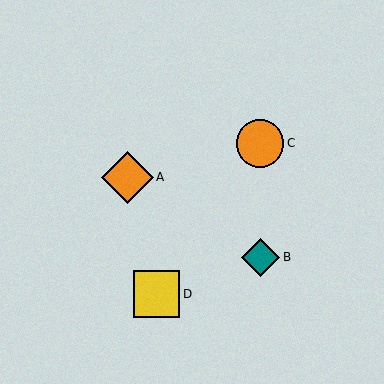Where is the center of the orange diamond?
The center of the orange diamond is at (127, 177).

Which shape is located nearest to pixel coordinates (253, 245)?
The teal diamond (labeled B) at (261, 257) is nearest to that location.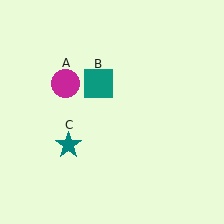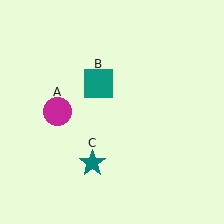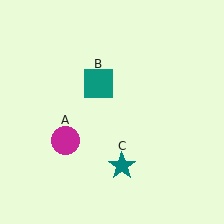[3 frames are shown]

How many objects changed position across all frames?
2 objects changed position: magenta circle (object A), teal star (object C).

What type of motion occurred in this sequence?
The magenta circle (object A), teal star (object C) rotated counterclockwise around the center of the scene.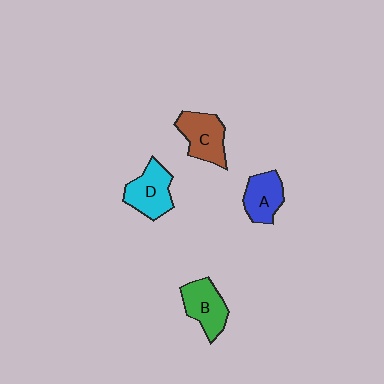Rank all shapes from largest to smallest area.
From largest to smallest: D (cyan), C (brown), B (green), A (blue).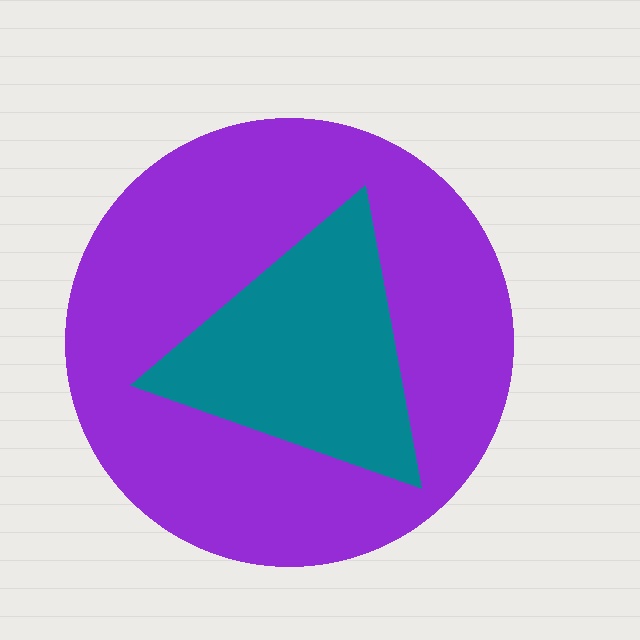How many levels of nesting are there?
2.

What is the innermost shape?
The teal triangle.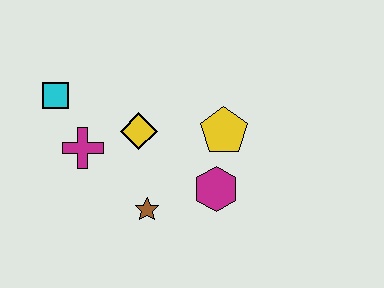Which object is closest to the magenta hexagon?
The yellow pentagon is closest to the magenta hexagon.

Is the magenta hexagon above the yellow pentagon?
No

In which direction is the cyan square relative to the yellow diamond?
The cyan square is to the left of the yellow diamond.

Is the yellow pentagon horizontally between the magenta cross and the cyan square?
No